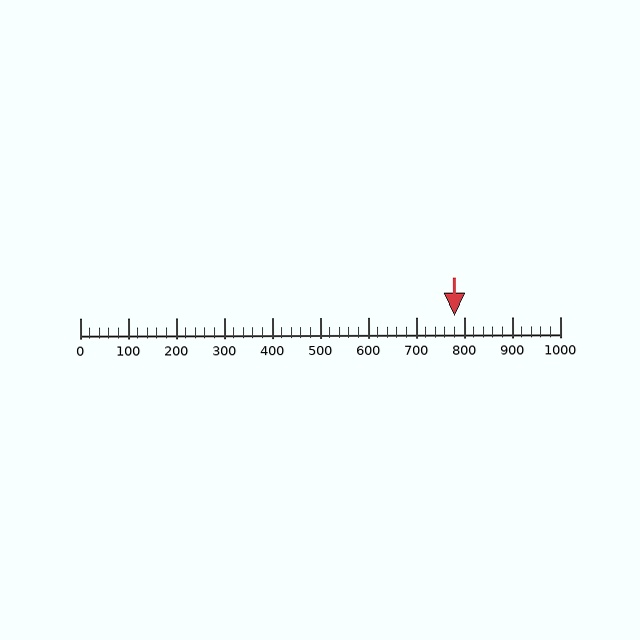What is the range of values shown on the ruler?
The ruler shows values from 0 to 1000.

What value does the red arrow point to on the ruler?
The red arrow points to approximately 780.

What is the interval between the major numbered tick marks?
The major tick marks are spaced 100 units apart.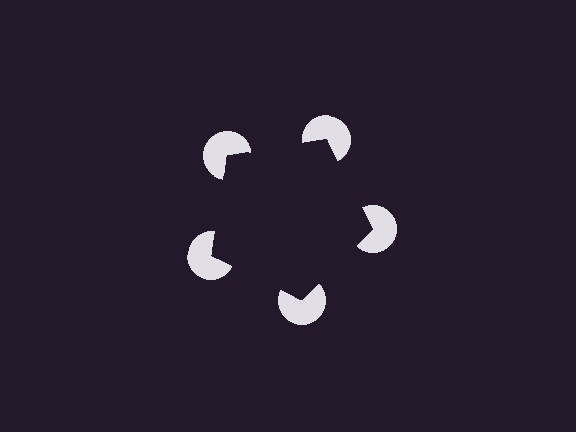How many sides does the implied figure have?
5 sides.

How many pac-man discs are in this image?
There are 5 — one at each vertex of the illusory pentagon.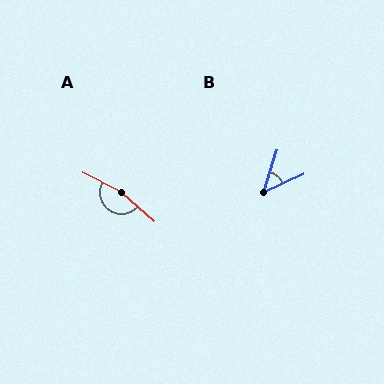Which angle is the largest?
A, at approximately 165 degrees.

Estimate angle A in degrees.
Approximately 165 degrees.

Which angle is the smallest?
B, at approximately 47 degrees.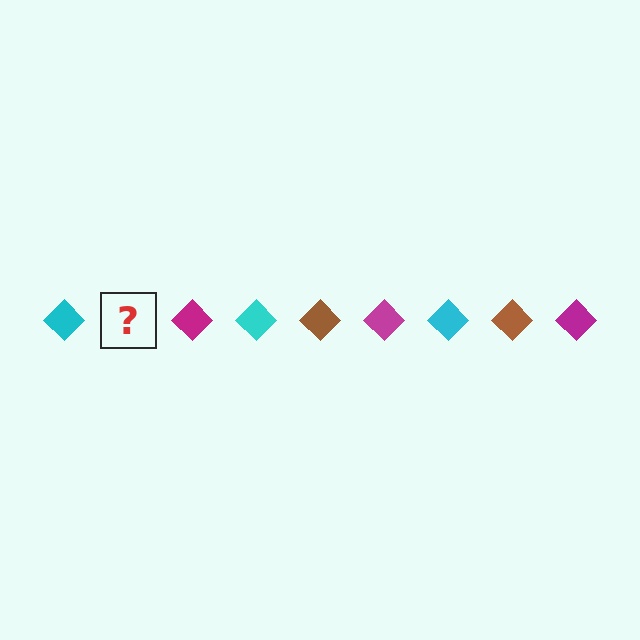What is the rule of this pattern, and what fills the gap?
The rule is that the pattern cycles through cyan, brown, magenta diamonds. The gap should be filled with a brown diamond.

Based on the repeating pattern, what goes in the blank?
The blank should be a brown diamond.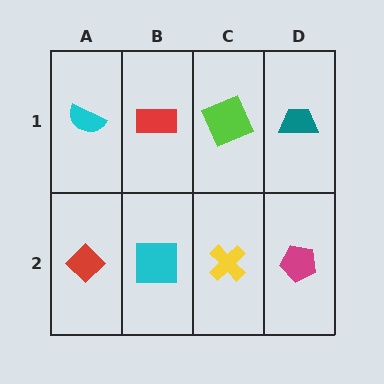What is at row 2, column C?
A yellow cross.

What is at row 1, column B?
A red rectangle.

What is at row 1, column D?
A teal trapezoid.